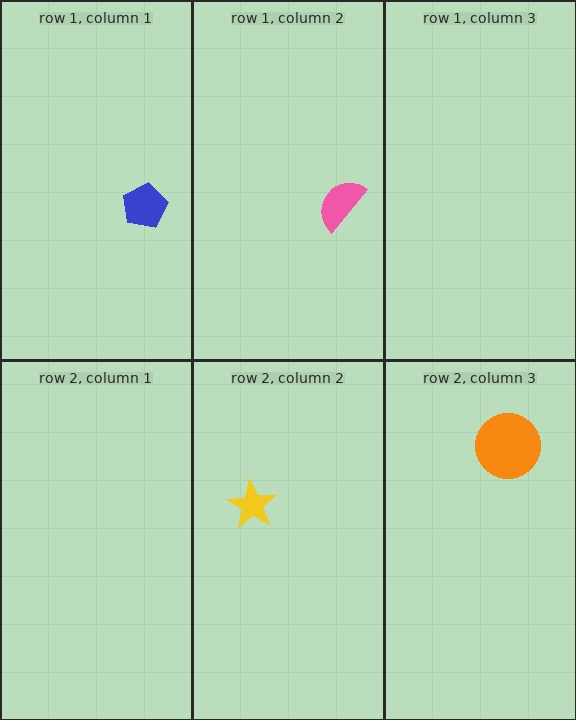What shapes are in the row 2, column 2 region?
The yellow star.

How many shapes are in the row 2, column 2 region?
1.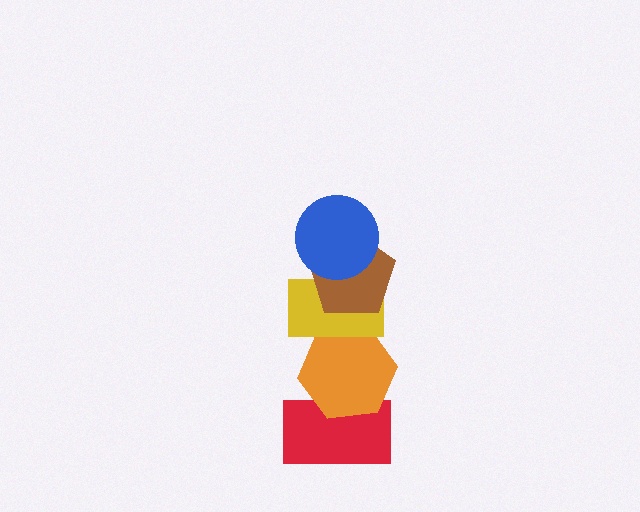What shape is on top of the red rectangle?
The orange hexagon is on top of the red rectangle.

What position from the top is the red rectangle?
The red rectangle is 5th from the top.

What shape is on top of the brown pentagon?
The blue circle is on top of the brown pentagon.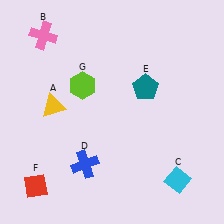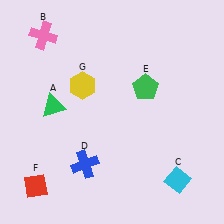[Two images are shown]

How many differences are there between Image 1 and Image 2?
There are 3 differences between the two images.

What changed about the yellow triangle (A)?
In Image 1, A is yellow. In Image 2, it changed to green.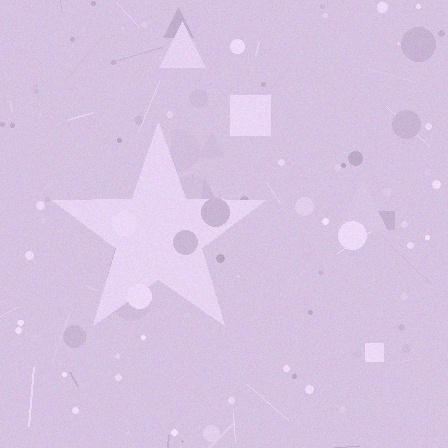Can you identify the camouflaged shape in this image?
The camouflaged shape is a star.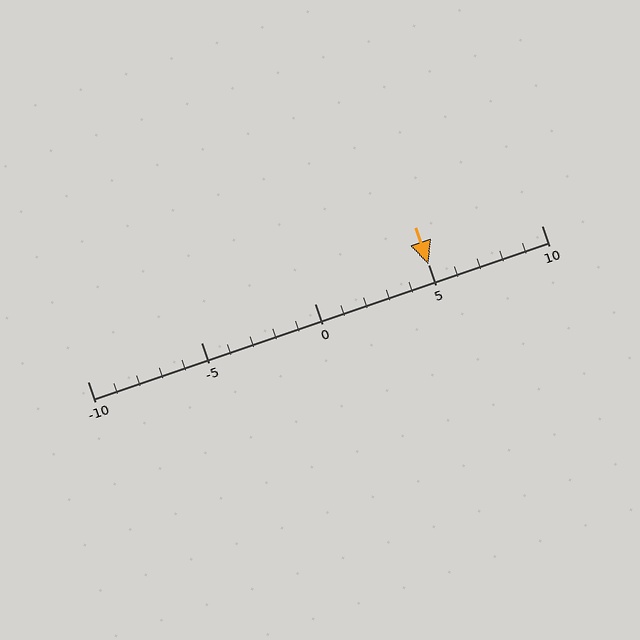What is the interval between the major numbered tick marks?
The major tick marks are spaced 5 units apart.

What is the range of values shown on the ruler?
The ruler shows values from -10 to 10.